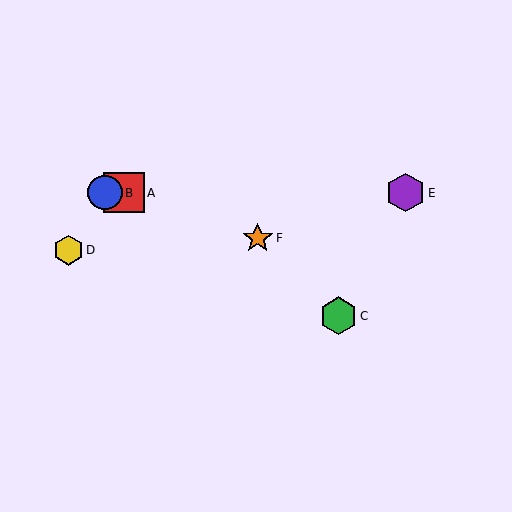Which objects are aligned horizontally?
Objects A, B, E are aligned horizontally.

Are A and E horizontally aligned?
Yes, both are at y≈193.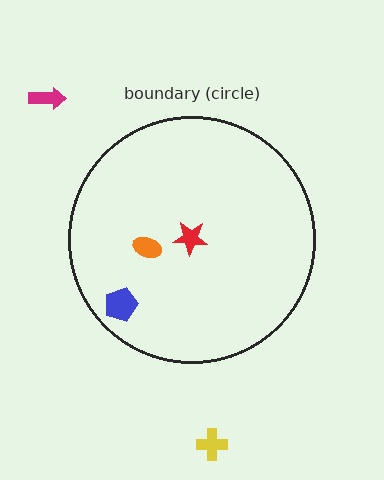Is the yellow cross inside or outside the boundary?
Outside.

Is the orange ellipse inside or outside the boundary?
Inside.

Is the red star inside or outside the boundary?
Inside.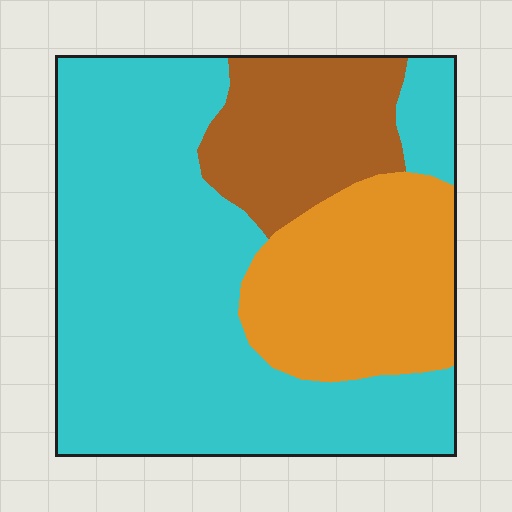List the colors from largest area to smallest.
From largest to smallest: cyan, orange, brown.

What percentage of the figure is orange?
Orange takes up about one quarter (1/4) of the figure.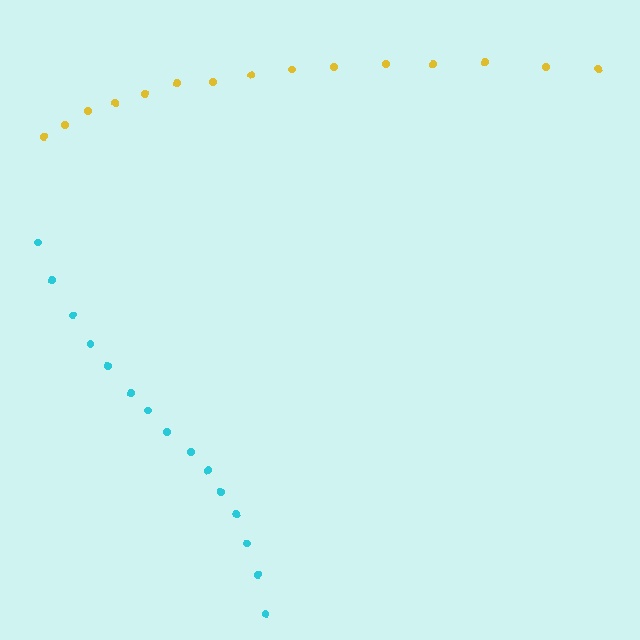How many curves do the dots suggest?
There are 2 distinct paths.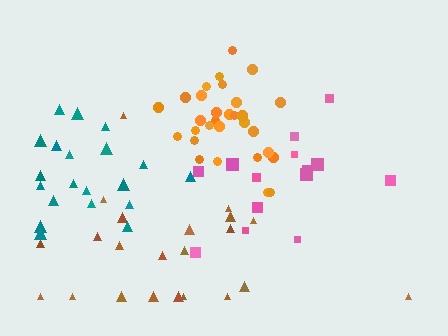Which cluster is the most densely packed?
Orange.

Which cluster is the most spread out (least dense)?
Brown.